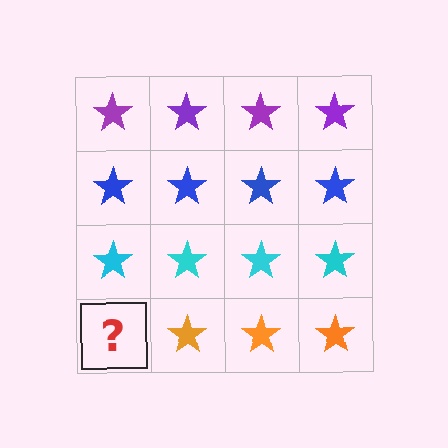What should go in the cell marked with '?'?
The missing cell should contain an orange star.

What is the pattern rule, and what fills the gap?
The rule is that each row has a consistent color. The gap should be filled with an orange star.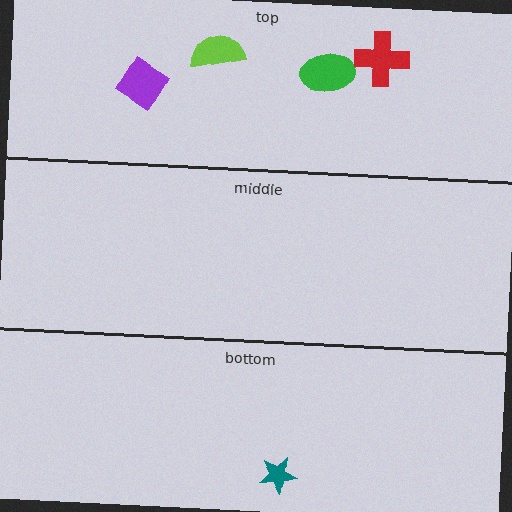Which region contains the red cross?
The top region.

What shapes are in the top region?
The green ellipse, the red cross, the lime semicircle, the purple diamond.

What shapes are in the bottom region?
The teal star.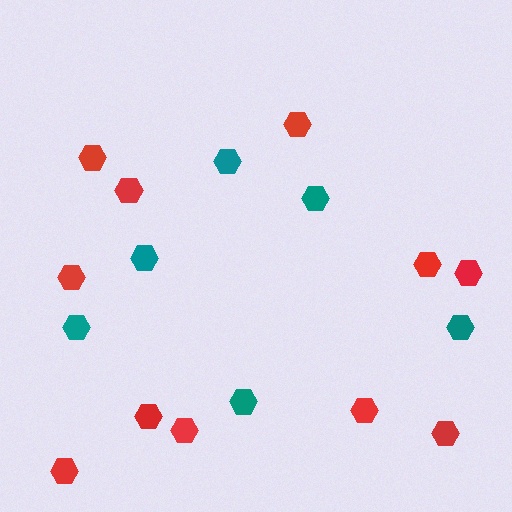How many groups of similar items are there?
There are 2 groups: one group of red hexagons (11) and one group of teal hexagons (6).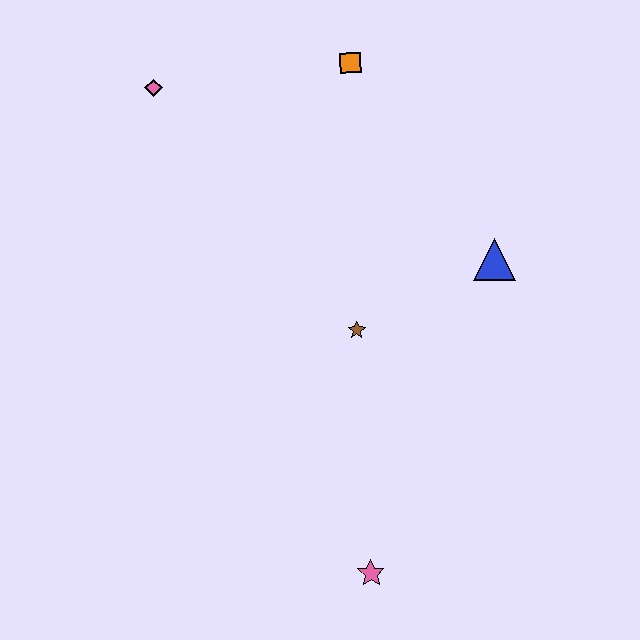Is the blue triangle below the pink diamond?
Yes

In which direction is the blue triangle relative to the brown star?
The blue triangle is to the right of the brown star.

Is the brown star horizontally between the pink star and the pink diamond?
Yes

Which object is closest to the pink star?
The brown star is closest to the pink star.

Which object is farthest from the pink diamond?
The pink star is farthest from the pink diamond.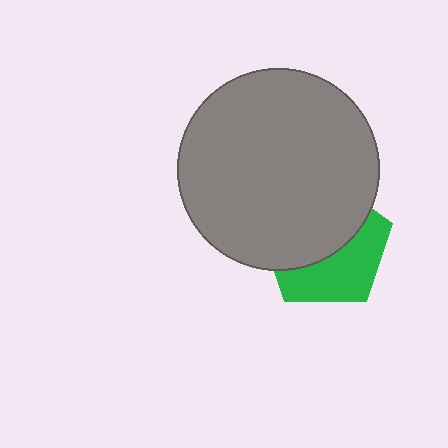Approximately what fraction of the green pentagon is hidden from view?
Roughly 56% of the green pentagon is hidden behind the gray circle.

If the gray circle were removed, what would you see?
You would see the complete green pentagon.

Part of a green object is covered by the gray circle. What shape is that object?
It is a pentagon.